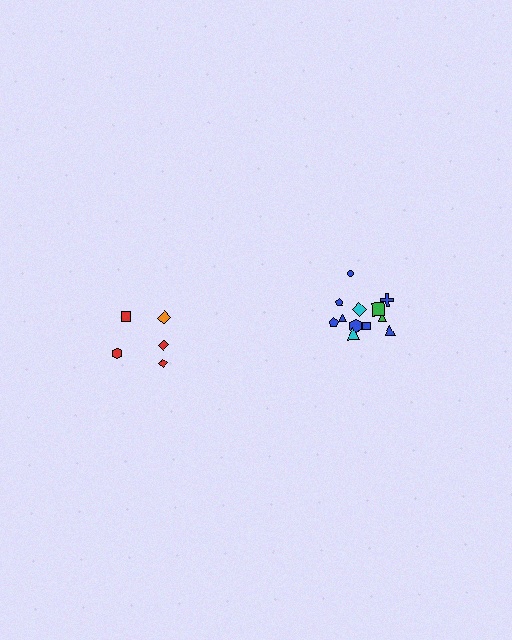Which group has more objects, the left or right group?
The right group.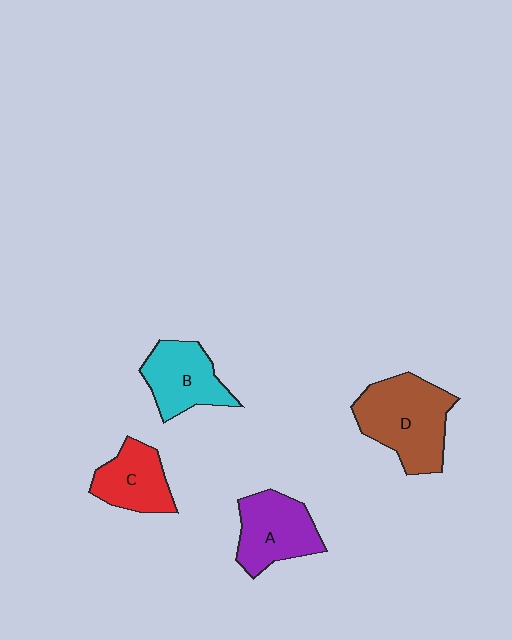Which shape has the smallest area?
Shape C (red).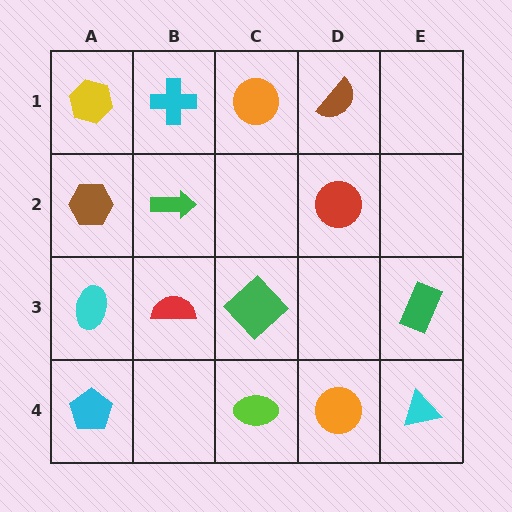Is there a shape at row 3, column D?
No, that cell is empty.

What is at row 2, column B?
A green arrow.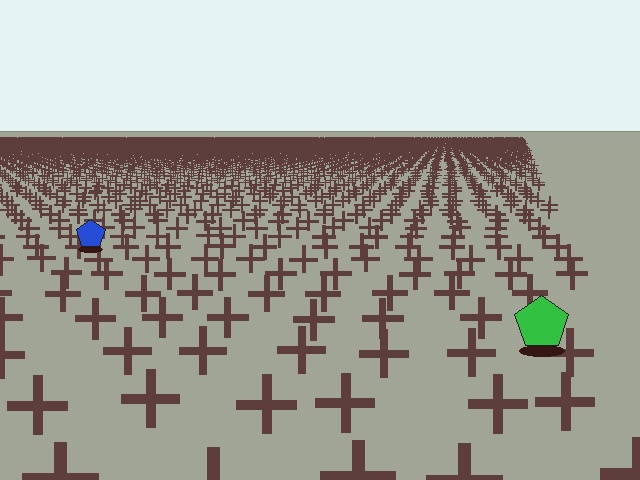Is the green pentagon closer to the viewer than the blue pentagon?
Yes. The green pentagon is closer — you can tell from the texture gradient: the ground texture is coarser near it.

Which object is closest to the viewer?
The green pentagon is closest. The texture marks near it are larger and more spread out.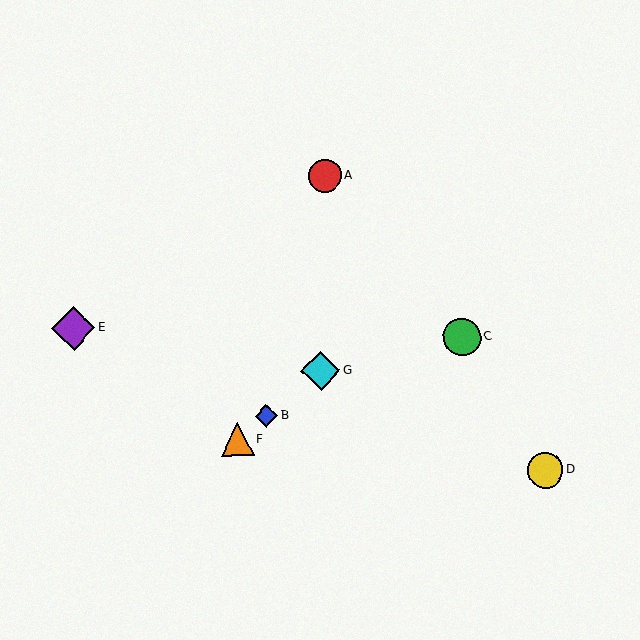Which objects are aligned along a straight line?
Objects B, F, G are aligned along a straight line.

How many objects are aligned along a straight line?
3 objects (B, F, G) are aligned along a straight line.